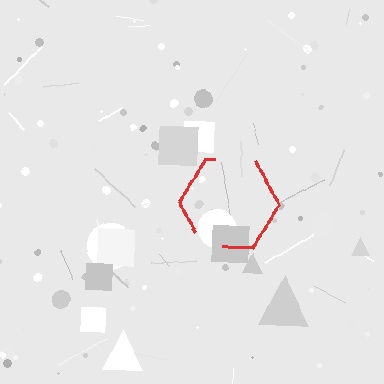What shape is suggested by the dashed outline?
The dashed outline suggests a hexagon.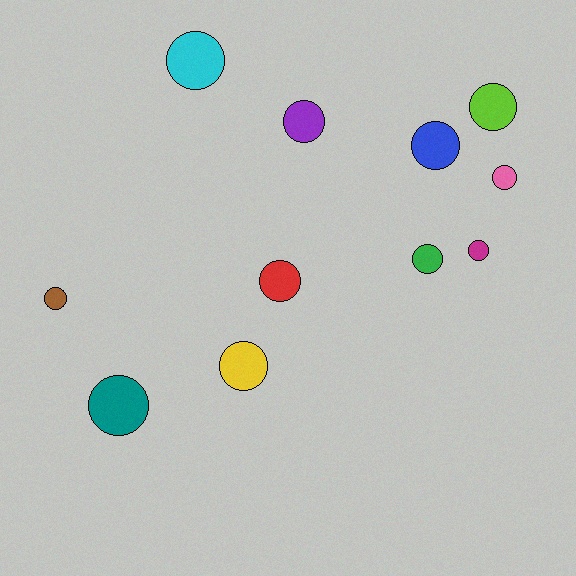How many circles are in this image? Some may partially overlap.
There are 11 circles.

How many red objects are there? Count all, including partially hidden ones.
There is 1 red object.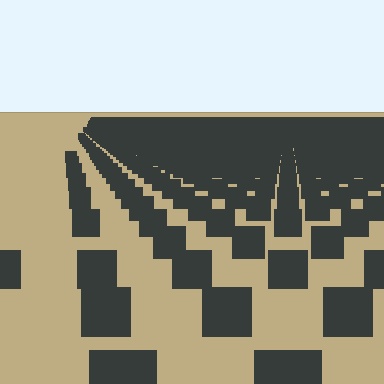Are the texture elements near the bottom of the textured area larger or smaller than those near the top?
Larger. Near the bottom, elements are closer to the viewer and appear at a bigger on-screen size.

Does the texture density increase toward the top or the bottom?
Density increases toward the top.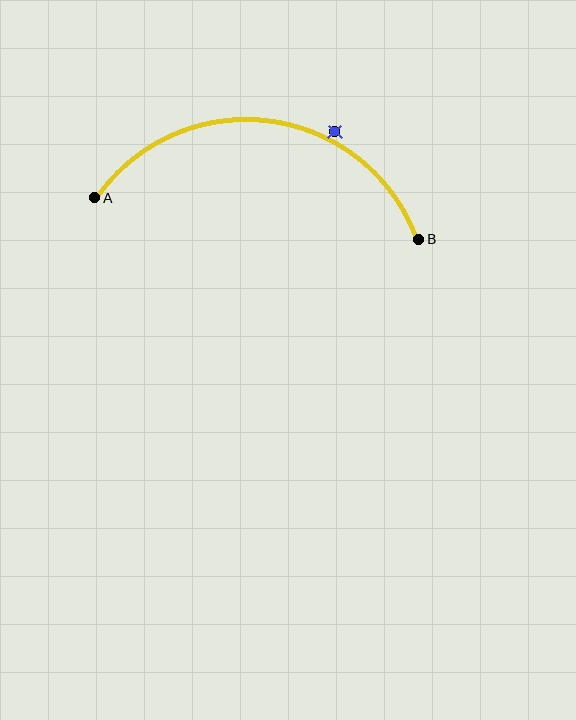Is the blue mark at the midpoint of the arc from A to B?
No — the blue mark does not lie on the arc at all. It sits slightly outside the curve.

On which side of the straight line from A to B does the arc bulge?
The arc bulges above the straight line connecting A and B.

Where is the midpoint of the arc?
The arc midpoint is the point on the curve farthest from the straight line joining A and B. It sits above that line.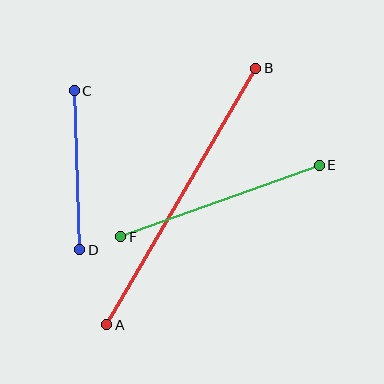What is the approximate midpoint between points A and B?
The midpoint is at approximately (181, 196) pixels.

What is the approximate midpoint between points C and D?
The midpoint is at approximately (77, 170) pixels.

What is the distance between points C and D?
The distance is approximately 159 pixels.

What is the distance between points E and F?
The distance is approximately 211 pixels.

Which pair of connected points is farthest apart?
Points A and B are farthest apart.